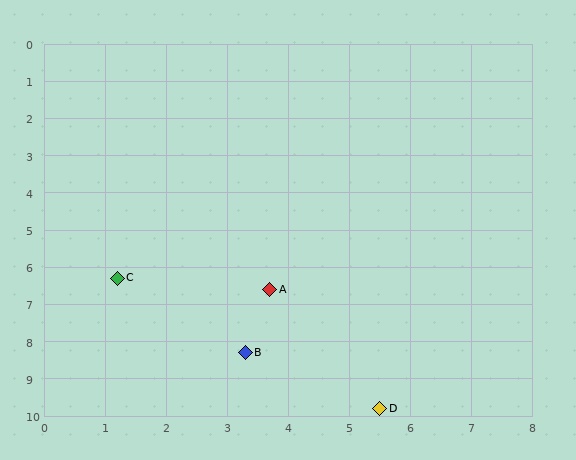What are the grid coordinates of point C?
Point C is at approximately (1.2, 6.3).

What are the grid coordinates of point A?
Point A is at approximately (3.7, 6.6).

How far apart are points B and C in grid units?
Points B and C are about 2.9 grid units apart.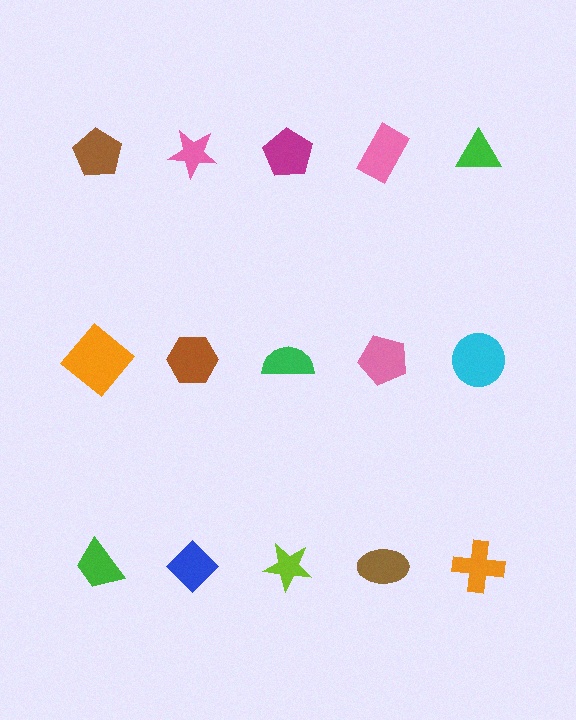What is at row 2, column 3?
A green semicircle.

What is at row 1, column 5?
A green triangle.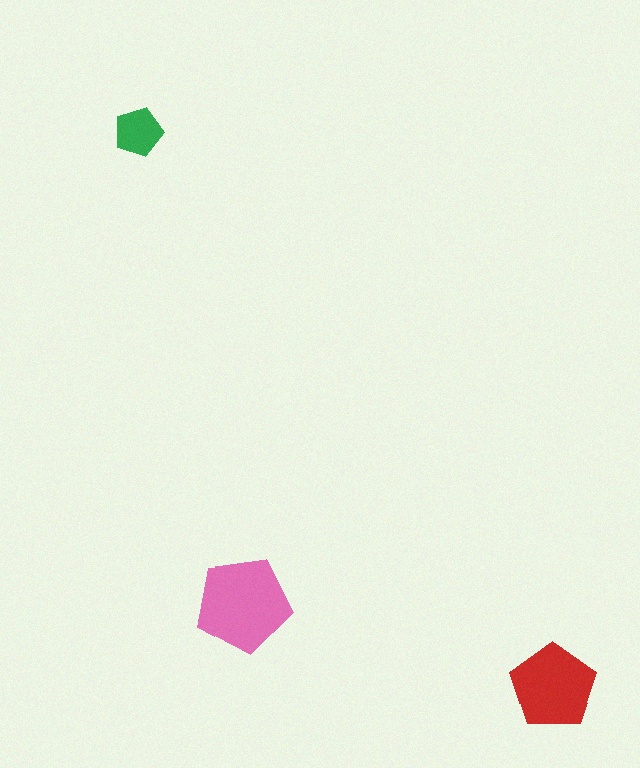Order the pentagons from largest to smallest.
the pink one, the red one, the green one.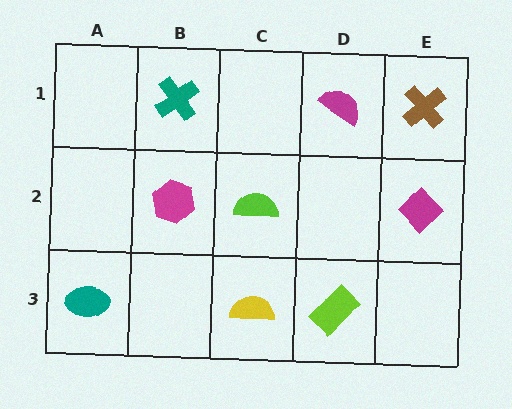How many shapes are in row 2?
3 shapes.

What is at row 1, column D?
A magenta semicircle.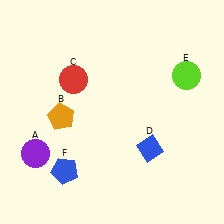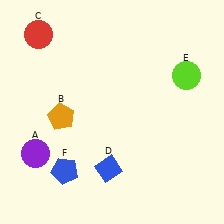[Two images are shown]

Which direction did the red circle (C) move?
The red circle (C) moved up.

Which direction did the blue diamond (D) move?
The blue diamond (D) moved left.